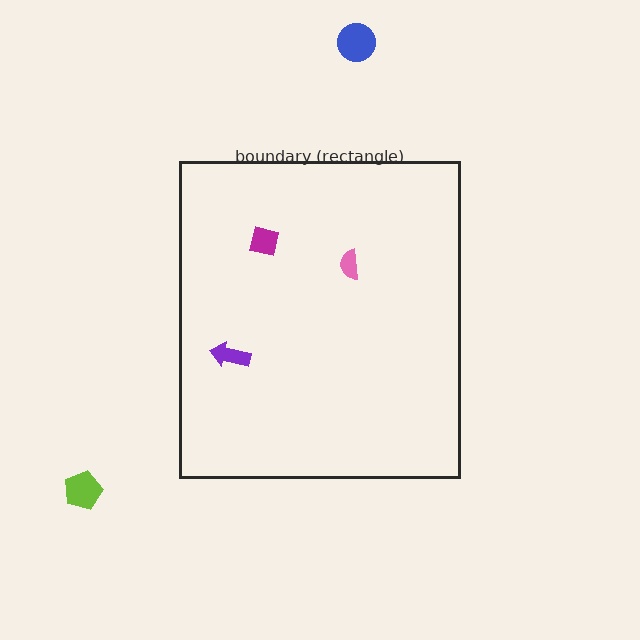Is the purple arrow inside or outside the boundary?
Inside.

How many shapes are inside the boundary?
3 inside, 2 outside.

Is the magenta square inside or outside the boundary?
Inside.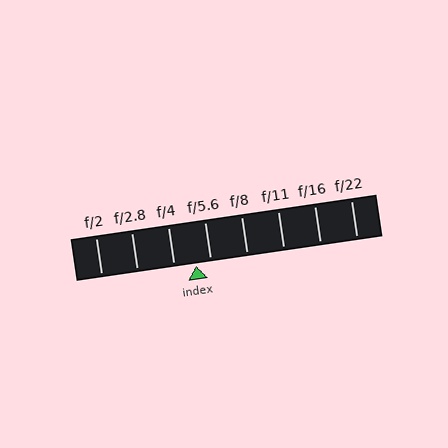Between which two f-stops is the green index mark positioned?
The index mark is between f/4 and f/5.6.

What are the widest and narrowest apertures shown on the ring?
The widest aperture shown is f/2 and the narrowest is f/22.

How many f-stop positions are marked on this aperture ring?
There are 8 f-stop positions marked.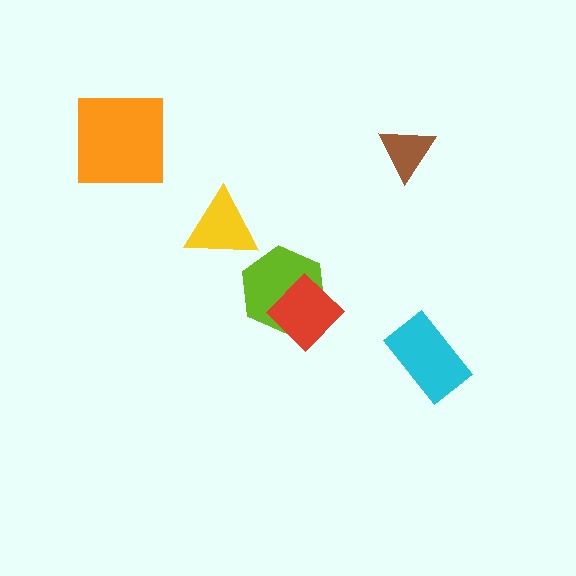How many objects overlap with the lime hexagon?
1 object overlaps with the lime hexagon.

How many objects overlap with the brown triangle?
0 objects overlap with the brown triangle.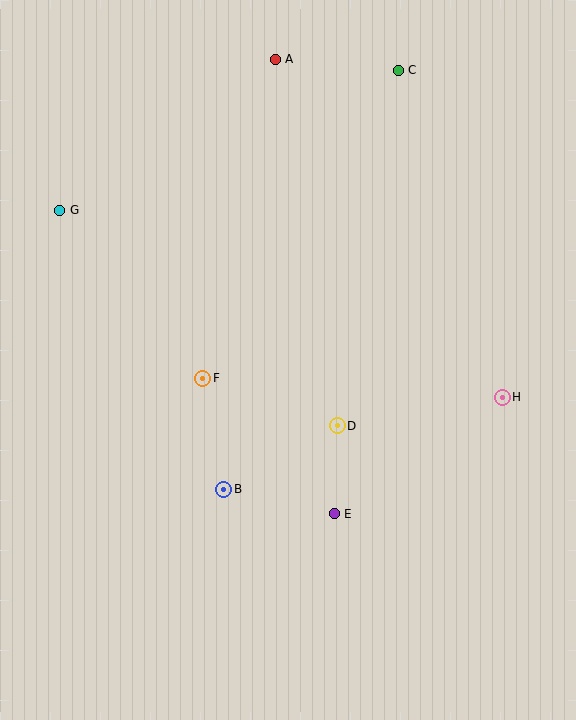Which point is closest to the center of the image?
Point D at (337, 426) is closest to the center.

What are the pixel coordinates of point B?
Point B is at (224, 489).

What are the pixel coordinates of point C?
Point C is at (398, 70).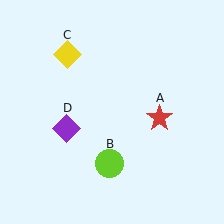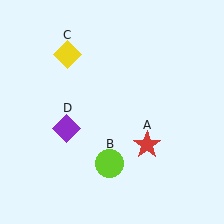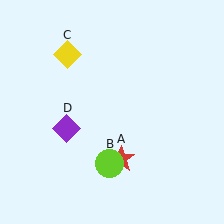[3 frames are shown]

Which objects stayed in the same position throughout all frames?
Lime circle (object B) and yellow diamond (object C) and purple diamond (object D) remained stationary.